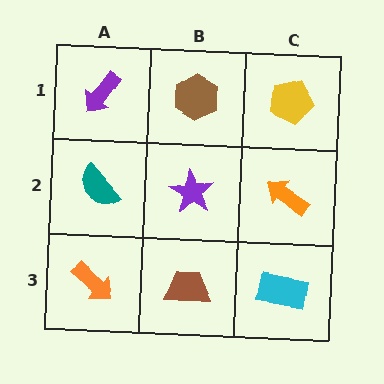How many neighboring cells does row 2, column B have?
4.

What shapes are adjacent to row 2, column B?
A brown hexagon (row 1, column B), a brown trapezoid (row 3, column B), a teal semicircle (row 2, column A), an orange arrow (row 2, column C).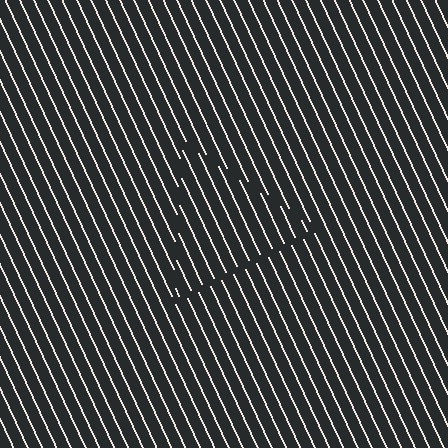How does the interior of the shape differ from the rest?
The interior of the shape contains the same grating, shifted by half a period — the contour is defined by the phase discontinuity where line-ends from the inner and outer gratings abut.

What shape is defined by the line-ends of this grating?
An illusory triangle. The interior of the shape contains the same grating, shifted by half a period — the contour is defined by the phase discontinuity where line-ends from the inner and outer gratings abut.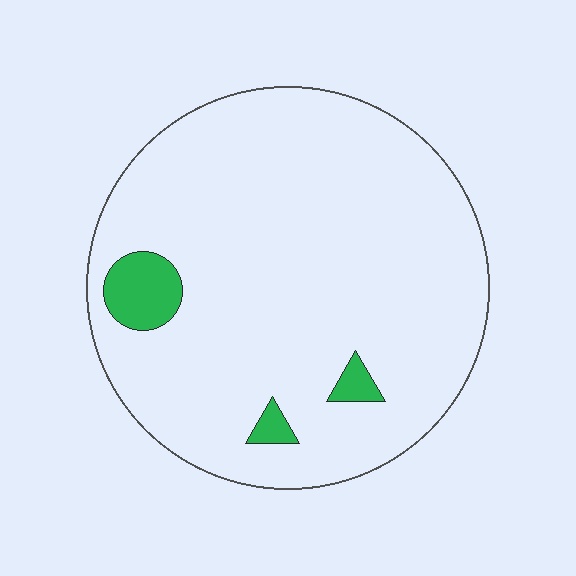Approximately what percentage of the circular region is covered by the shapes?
Approximately 5%.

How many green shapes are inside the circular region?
3.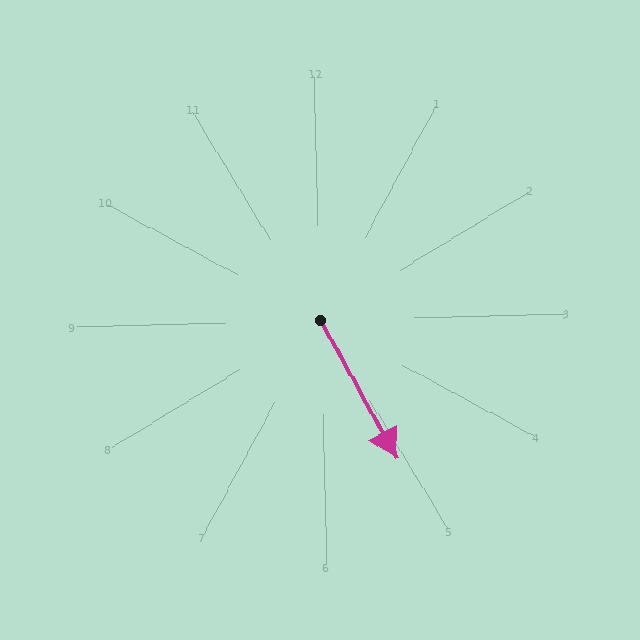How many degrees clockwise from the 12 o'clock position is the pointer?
Approximately 153 degrees.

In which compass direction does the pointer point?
Southeast.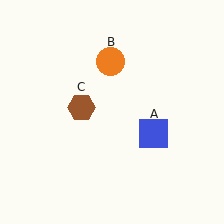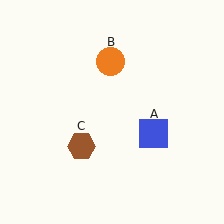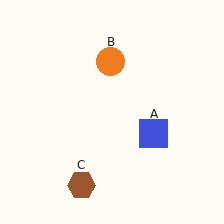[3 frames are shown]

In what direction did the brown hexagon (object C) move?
The brown hexagon (object C) moved down.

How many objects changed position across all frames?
1 object changed position: brown hexagon (object C).